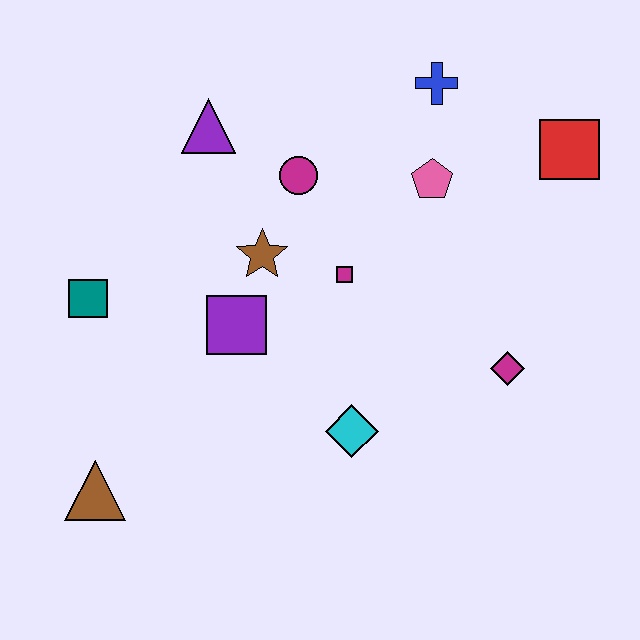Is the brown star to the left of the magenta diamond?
Yes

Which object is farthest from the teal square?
The red square is farthest from the teal square.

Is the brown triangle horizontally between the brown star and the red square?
No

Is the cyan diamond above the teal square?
No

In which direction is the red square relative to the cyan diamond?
The red square is above the cyan diamond.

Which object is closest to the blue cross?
The pink pentagon is closest to the blue cross.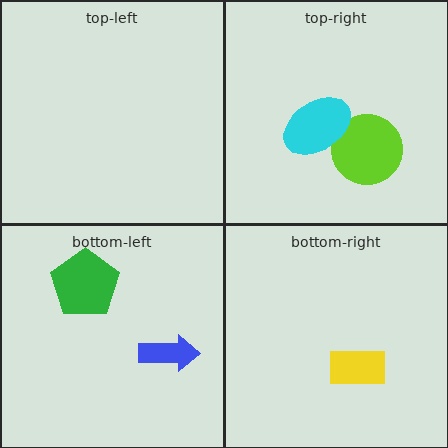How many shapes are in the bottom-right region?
1.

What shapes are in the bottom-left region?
The blue arrow, the green pentagon.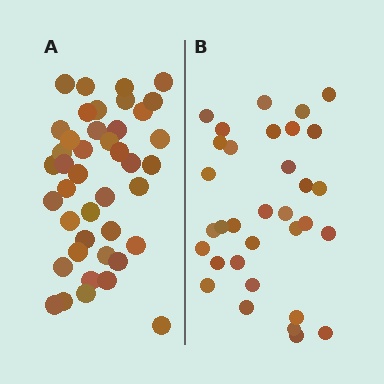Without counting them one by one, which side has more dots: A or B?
Region A (the left region) has more dots.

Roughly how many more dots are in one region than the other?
Region A has roughly 8 or so more dots than region B.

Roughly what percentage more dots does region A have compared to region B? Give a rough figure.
About 25% more.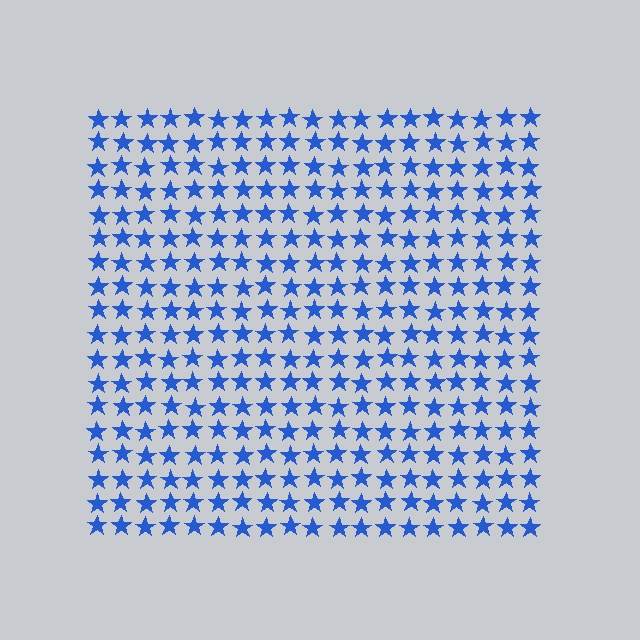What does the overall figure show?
The overall figure shows a square.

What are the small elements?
The small elements are stars.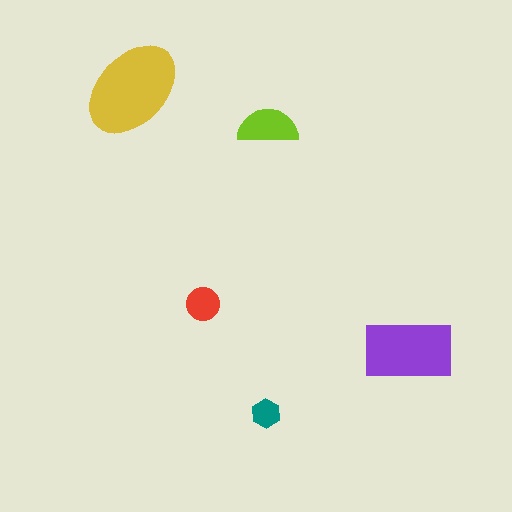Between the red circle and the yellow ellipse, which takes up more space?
The yellow ellipse.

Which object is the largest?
The yellow ellipse.